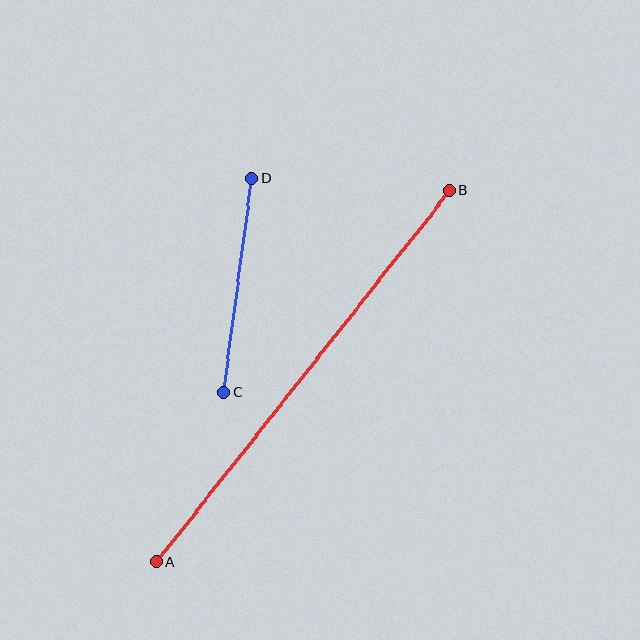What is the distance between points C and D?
The distance is approximately 216 pixels.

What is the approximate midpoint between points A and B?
The midpoint is at approximately (303, 376) pixels.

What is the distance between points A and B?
The distance is approximately 473 pixels.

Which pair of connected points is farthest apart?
Points A and B are farthest apart.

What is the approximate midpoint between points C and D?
The midpoint is at approximately (238, 285) pixels.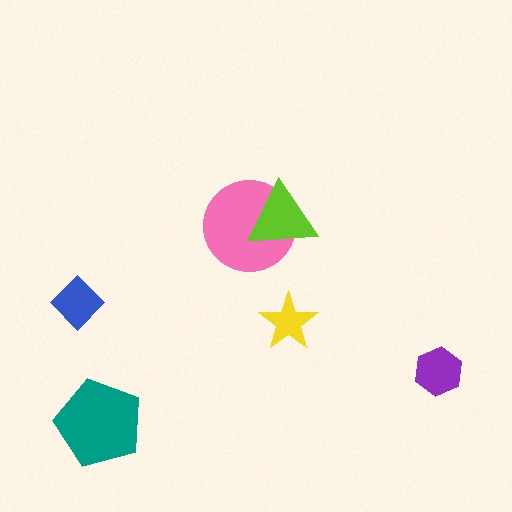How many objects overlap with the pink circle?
1 object overlaps with the pink circle.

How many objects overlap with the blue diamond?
0 objects overlap with the blue diamond.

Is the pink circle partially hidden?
Yes, it is partially covered by another shape.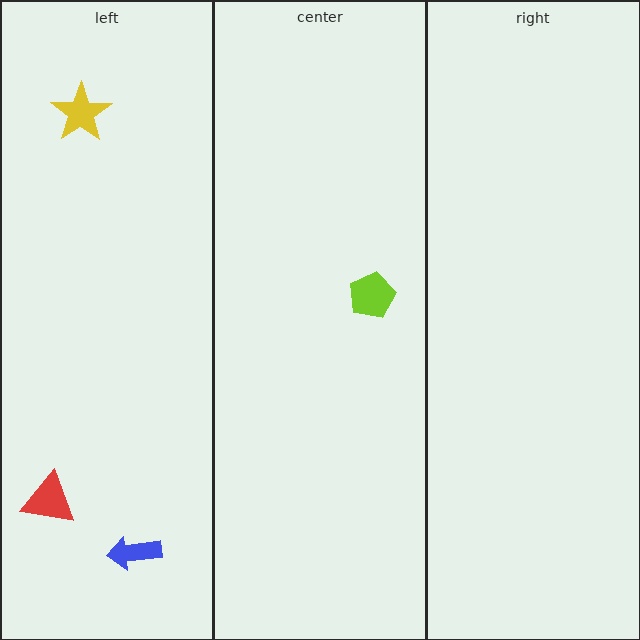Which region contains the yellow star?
The left region.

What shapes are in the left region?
The blue arrow, the red triangle, the yellow star.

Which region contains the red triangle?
The left region.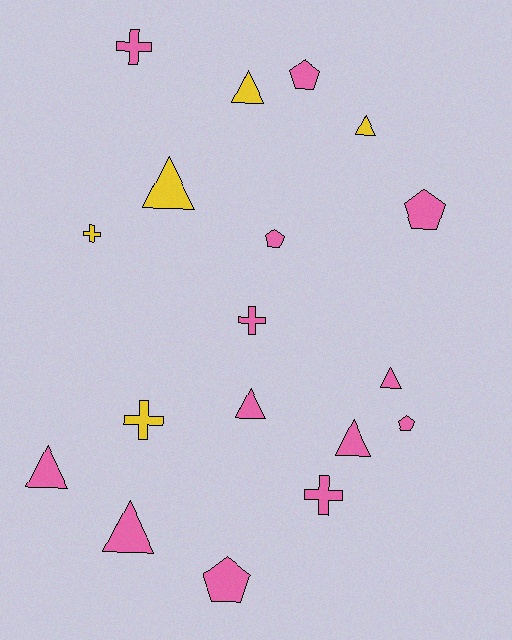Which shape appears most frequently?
Triangle, with 8 objects.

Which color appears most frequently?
Pink, with 13 objects.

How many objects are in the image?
There are 18 objects.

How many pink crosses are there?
There are 3 pink crosses.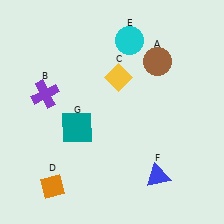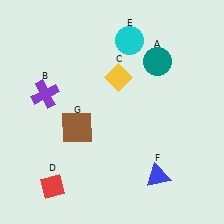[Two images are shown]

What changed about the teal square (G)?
In Image 1, G is teal. In Image 2, it changed to brown.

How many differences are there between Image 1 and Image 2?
There are 3 differences between the two images.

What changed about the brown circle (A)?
In Image 1, A is brown. In Image 2, it changed to teal.